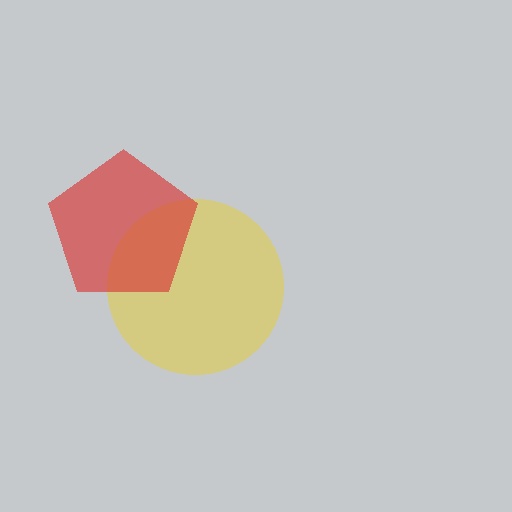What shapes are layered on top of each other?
The layered shapes are: a yellow circle, a red pentagon.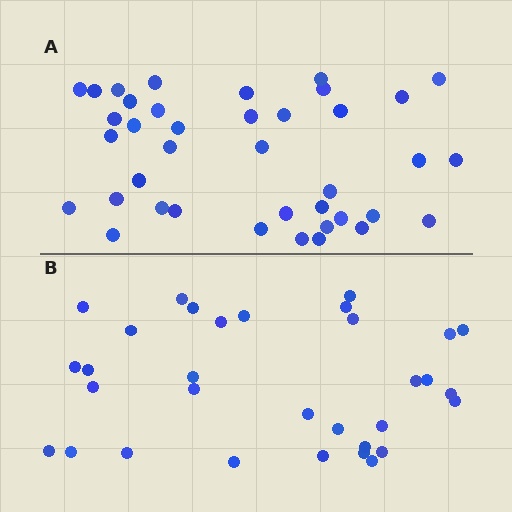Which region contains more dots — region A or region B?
Region A (the top region) has more dots.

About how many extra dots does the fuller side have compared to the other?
Region A has roughly 8 or so more dots than region B.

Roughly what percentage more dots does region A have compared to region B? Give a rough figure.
About 20% more.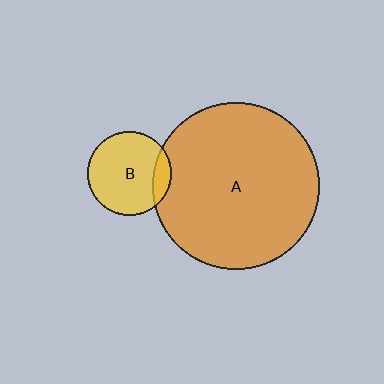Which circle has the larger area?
Circle A (orange).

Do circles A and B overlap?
Yes.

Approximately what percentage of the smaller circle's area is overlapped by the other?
Approximately 15%.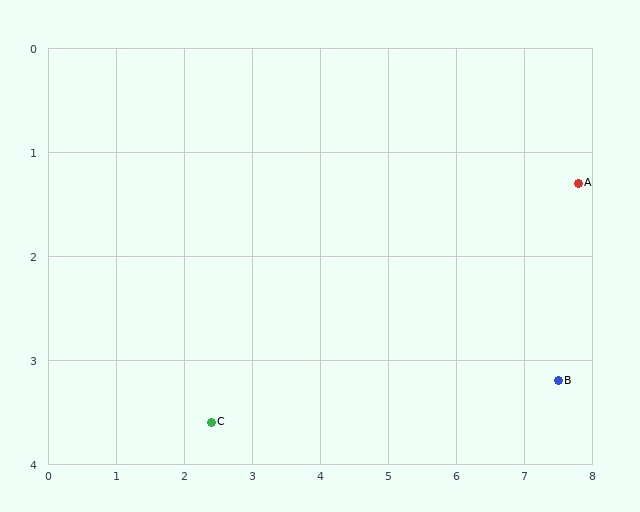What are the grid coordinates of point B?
Point B is at approximately (7.5, 3.2).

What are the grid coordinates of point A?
Point A is at approximately (7.8, 1.3).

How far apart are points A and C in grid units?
Points A and C are about 5.9 grid units apart.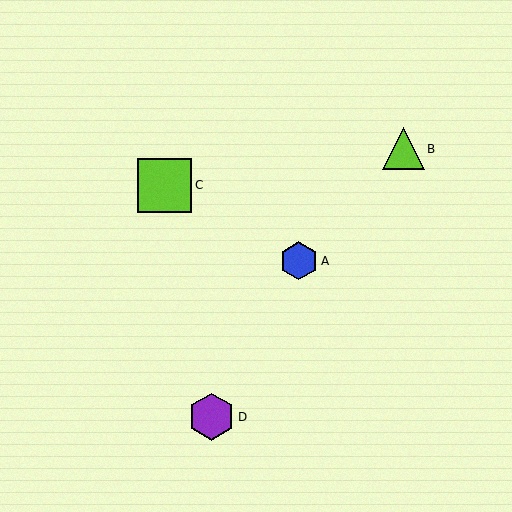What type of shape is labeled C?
Shape C is a lime square.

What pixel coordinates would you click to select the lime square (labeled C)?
Click at (165, 185) to select the lime square C.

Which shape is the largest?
The lime square (labeled C) is the largest.